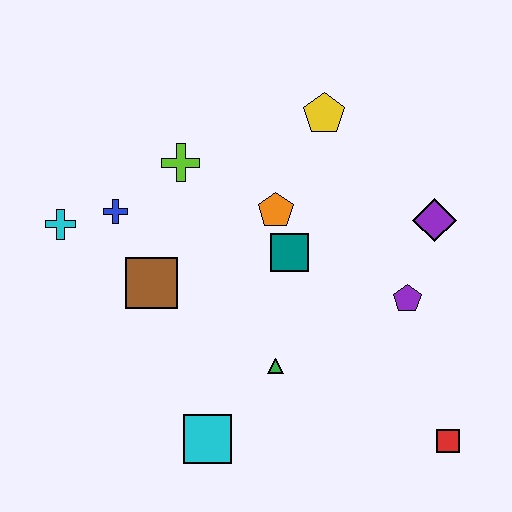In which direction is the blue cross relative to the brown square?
The blue cross is above the brown square.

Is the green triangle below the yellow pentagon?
Yes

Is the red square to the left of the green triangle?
No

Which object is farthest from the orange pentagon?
The red square is farthest from the orange pentagon.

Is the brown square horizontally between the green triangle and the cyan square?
No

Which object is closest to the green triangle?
The cyan square is closest to the green triangle.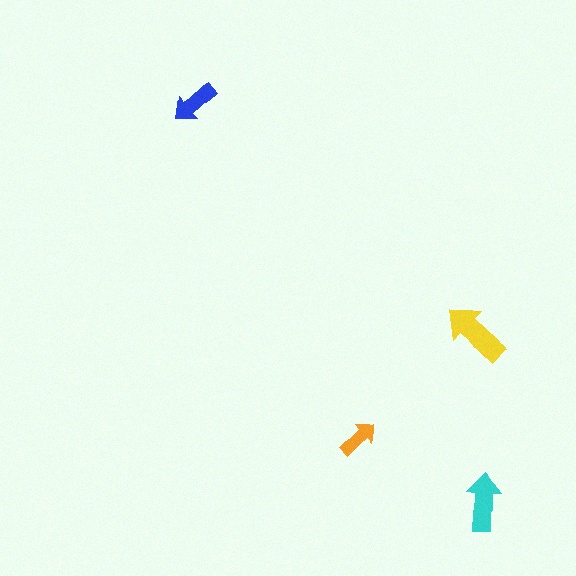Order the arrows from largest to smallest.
the yellow one, the cyan one, the blue one, the orange one.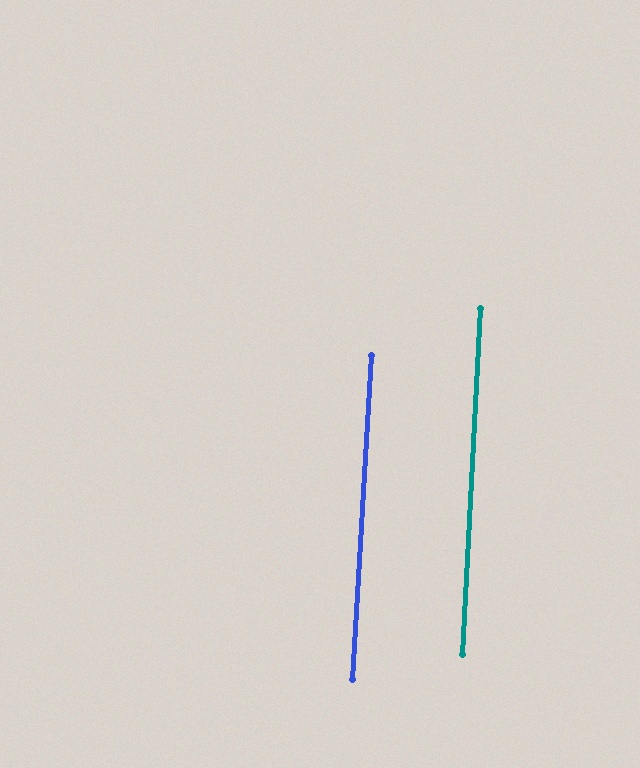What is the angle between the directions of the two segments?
Approximately 0 degrees.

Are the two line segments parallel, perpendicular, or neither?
Parallel — their directions differ by only 0.3°.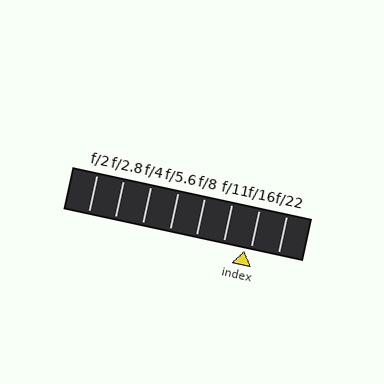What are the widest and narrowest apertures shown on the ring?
The widest aperture shown is f/2 and the narrowest is f/22.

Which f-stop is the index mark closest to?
The index mark is closest to f/16.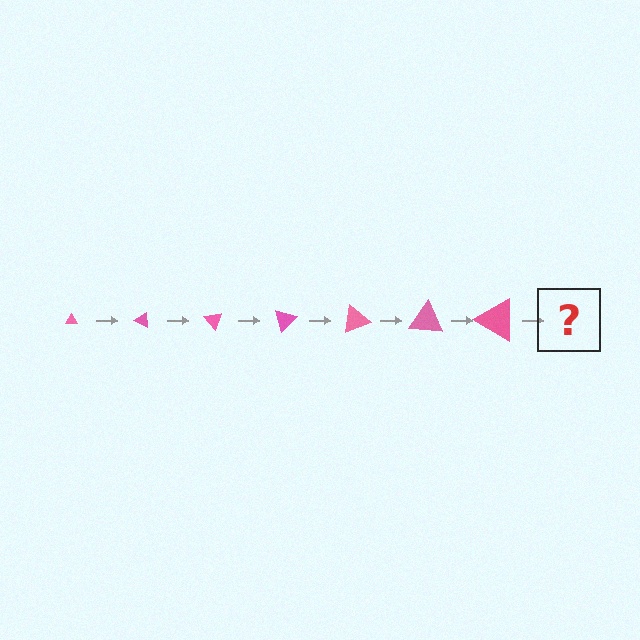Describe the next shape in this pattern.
It should be a triangle, larger than the previous one and rotated 175 degrees from the start.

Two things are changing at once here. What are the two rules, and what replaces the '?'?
The two rules are that the triangle grows larger each step and it rotates 25 degrees each step. The '?' should be a triangle, larger than the previous one and rotated 175 degrees from the start.